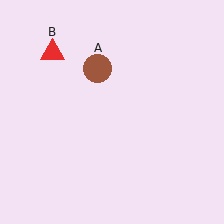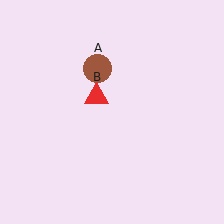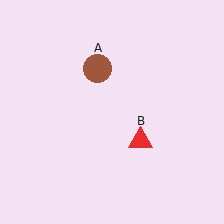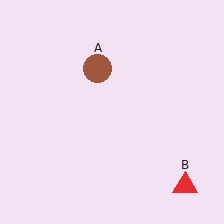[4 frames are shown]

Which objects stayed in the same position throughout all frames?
Brown circle (object A) remained stationary.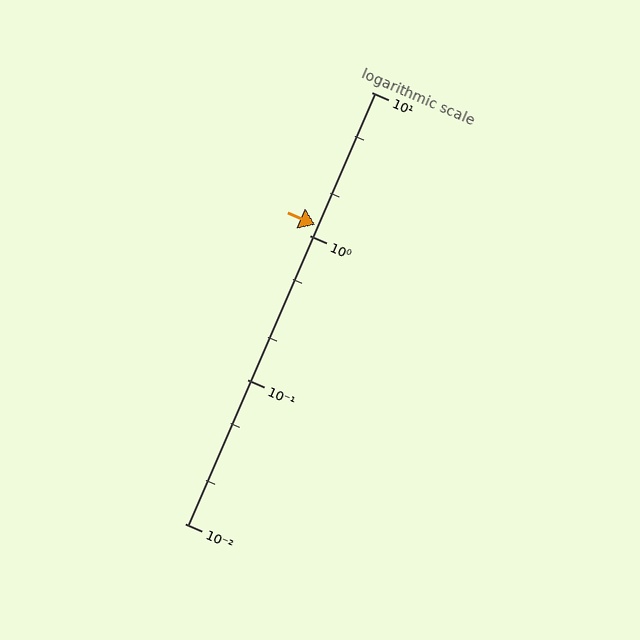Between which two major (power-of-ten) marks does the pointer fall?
The pointer is between 1 and 10.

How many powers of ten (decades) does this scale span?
The scale spans 3 decades, from 0.01 to 10.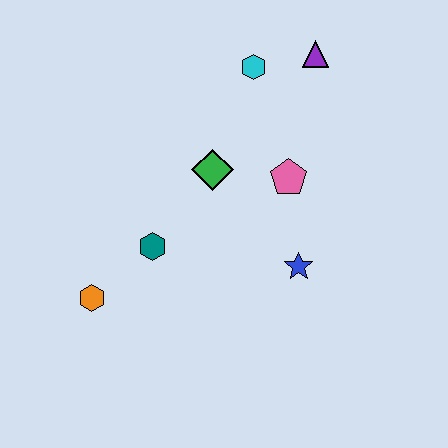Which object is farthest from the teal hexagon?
The purple triangle is farthest from the teal hexagon.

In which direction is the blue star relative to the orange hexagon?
The blue star is to the right of the orange hexagon.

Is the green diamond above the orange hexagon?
Yes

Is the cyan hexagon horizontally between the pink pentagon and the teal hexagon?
Yes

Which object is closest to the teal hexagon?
The orange hexagon is closest to the teal hexagon.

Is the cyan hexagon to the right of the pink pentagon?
No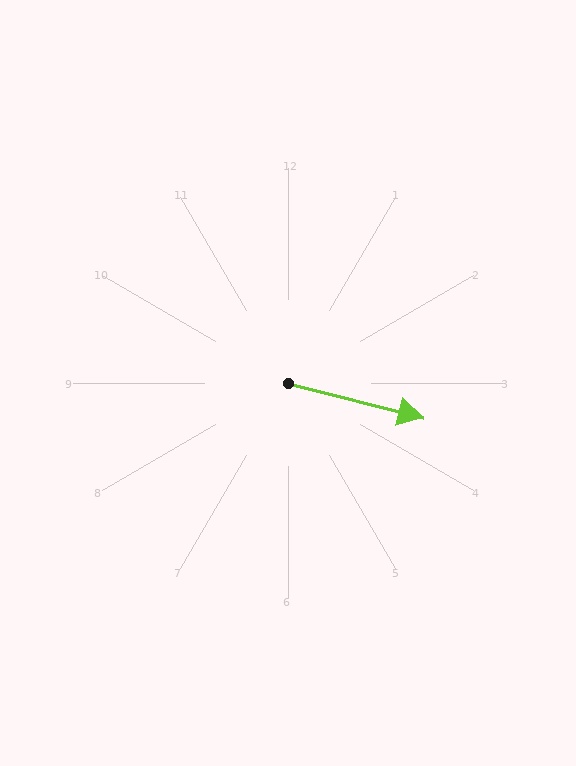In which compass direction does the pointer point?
East.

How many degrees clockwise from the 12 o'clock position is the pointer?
Approximately 104 degrees.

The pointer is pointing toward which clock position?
Roughly 3 o'clock.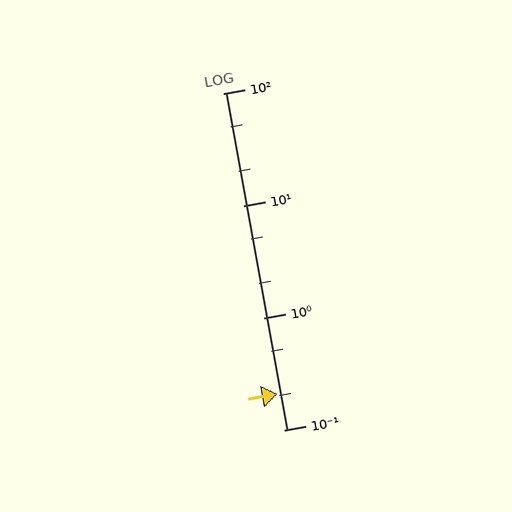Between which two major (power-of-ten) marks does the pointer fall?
The pointer is between 0.1 and 1.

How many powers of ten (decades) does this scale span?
The scale spans 3 decades, from 0.1 to 100.